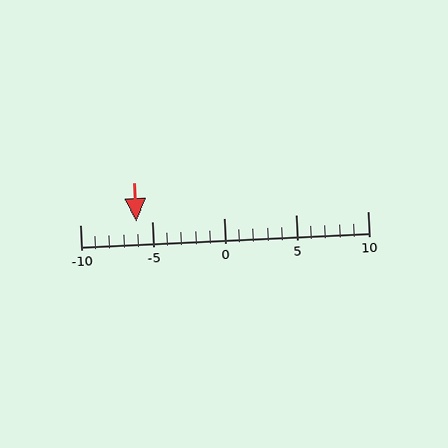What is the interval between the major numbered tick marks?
The major tick marks are spaced 5 units apart.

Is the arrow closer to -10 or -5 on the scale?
The arrow is closer to -5.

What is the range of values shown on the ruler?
The ruler shows values from -10 to 10.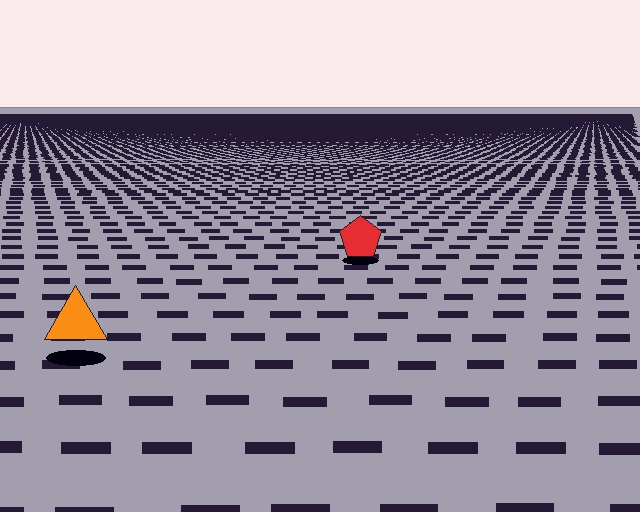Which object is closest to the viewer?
The orange triangle is closest. The texture marks near it are larger and more spread out.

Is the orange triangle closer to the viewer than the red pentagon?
Yes. The orange triangle is closer — you can tell from the texture gradient: the ground texture is coarser near it.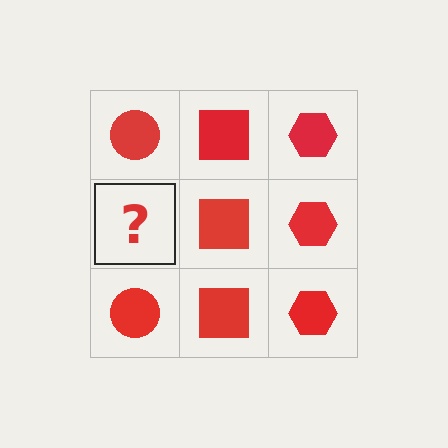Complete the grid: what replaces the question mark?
The question mark should be replaced with a red circle.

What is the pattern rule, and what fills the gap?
The rule is that each column has a consistent shape. The gap should be filled with a red circle.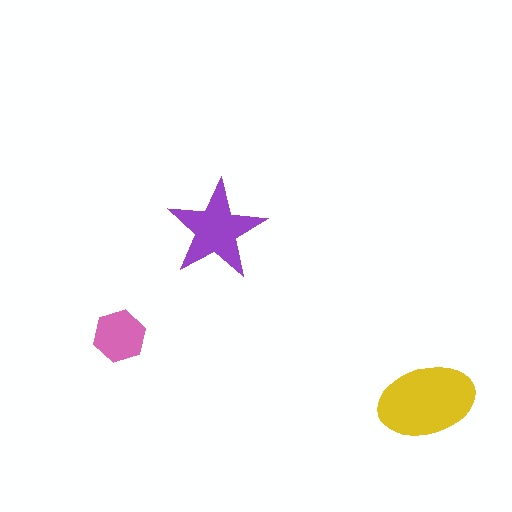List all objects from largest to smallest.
The yellow ellipse, the purple star, the pink hexagon.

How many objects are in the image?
There are 3 objects in the image.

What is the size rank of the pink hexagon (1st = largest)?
3rd.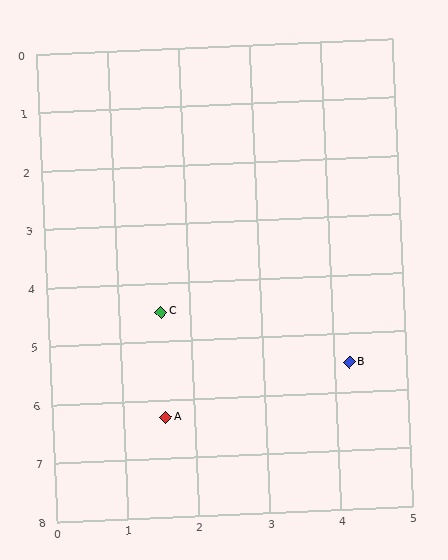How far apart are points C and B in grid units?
Points C and B are about 2.8 grid units apart.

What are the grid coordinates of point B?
Point B is at approximately (4.2, 5.5).